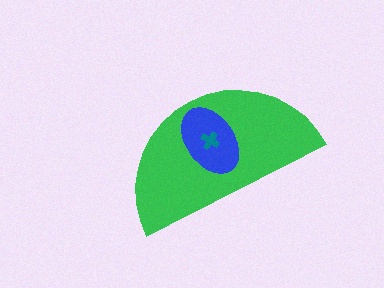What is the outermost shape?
The green semicircle.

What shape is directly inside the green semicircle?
The blue ellipse.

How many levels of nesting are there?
3.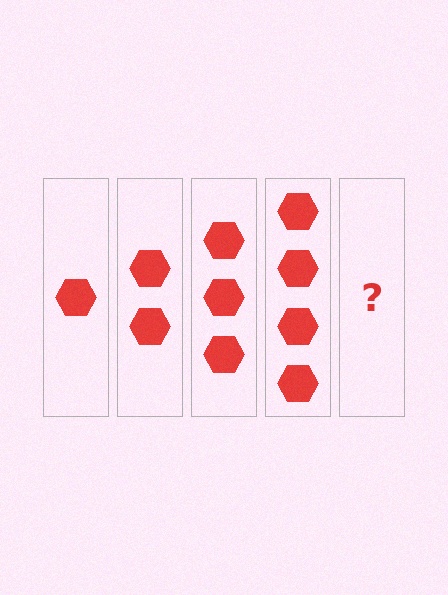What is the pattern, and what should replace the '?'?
The pattern is that each step adds one more hexagon. The '?' should be 5 hexagons.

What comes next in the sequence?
The next element should be 5 hexagons.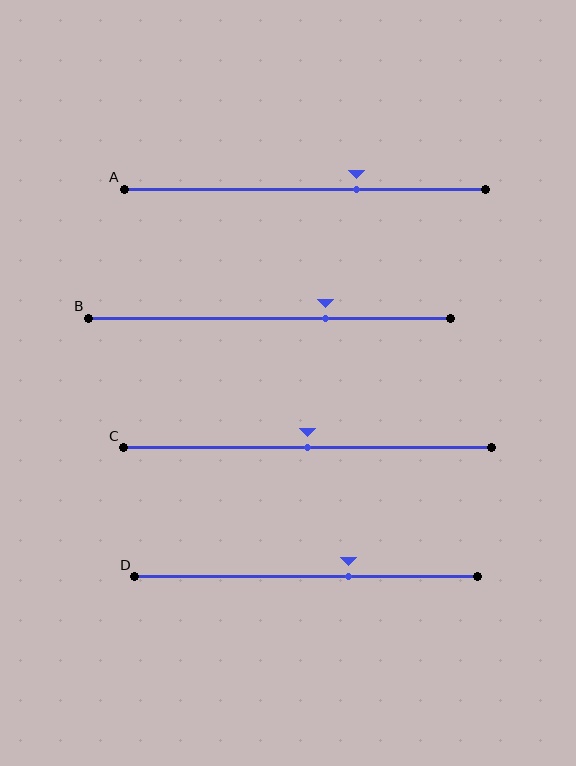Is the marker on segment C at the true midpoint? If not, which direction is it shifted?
Yes, the marker on segment C is at the true midpoint.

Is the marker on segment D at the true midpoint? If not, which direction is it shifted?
No, the marker on segment D is shifted to the right by about 12% of the segment length.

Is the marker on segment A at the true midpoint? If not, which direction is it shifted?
No, the marker on segment A is shifted to the right by about 14% of the segment length.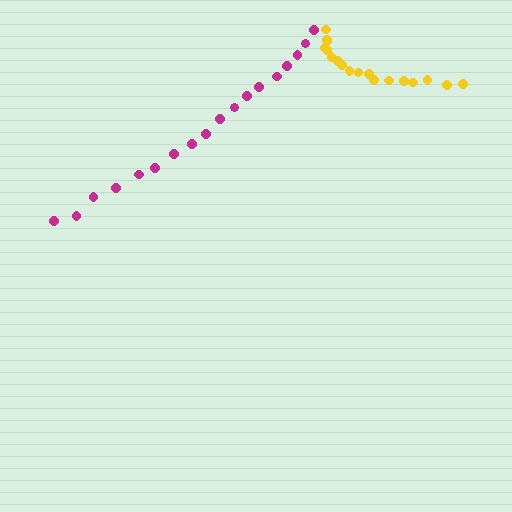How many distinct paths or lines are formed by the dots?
There are 2 distinct paths.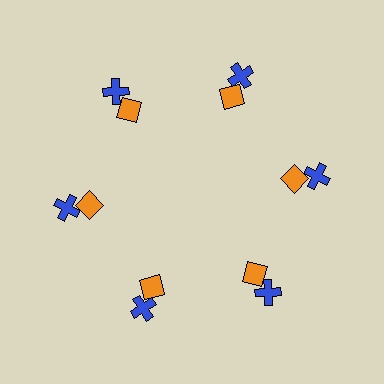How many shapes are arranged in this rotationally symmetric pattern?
There are 12 shapes, arranged in 6 groups of 2.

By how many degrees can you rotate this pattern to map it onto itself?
The pattern maps onto itself every 60 degrees of rotation.